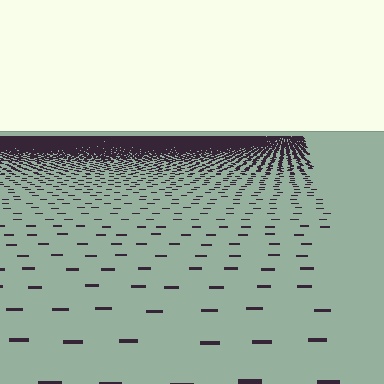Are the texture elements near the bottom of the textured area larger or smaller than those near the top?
Larger. Near the bottom, elements are closer to the viewer and appear at a bigger on-screen size.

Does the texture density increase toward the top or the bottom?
Density increases toward the top.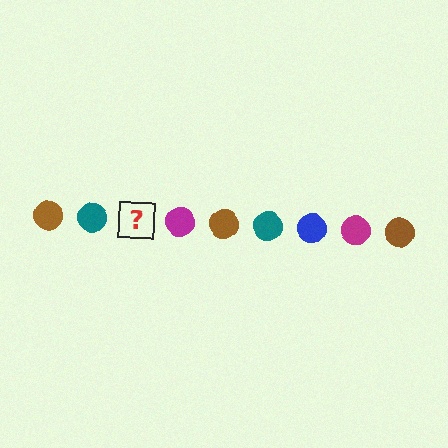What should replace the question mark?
The question mark should be replaced with a blue circle.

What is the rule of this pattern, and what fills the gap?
The rule is that the pattern cycles through brown, teal, blue, magenta circles. The gap should be filled with a blue circle.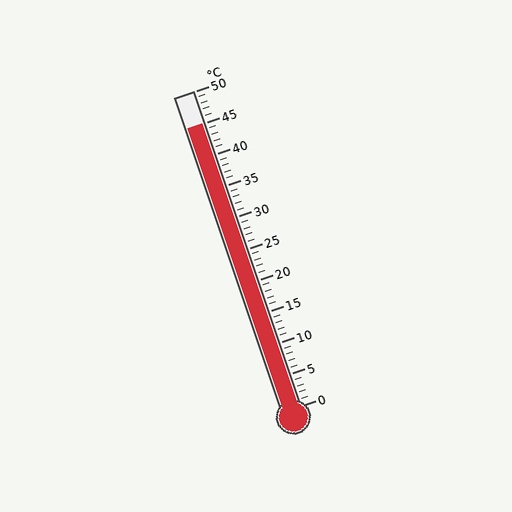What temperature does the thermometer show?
The thermometer shows approximately 45°C.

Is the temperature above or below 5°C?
The temperature is above 5°C.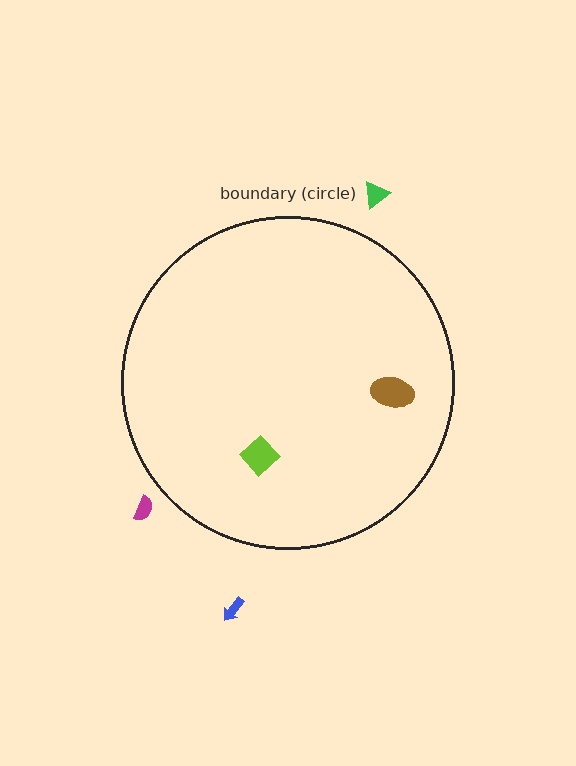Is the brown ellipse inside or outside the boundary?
Inside.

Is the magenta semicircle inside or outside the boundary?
Outside.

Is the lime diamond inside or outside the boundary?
Inside.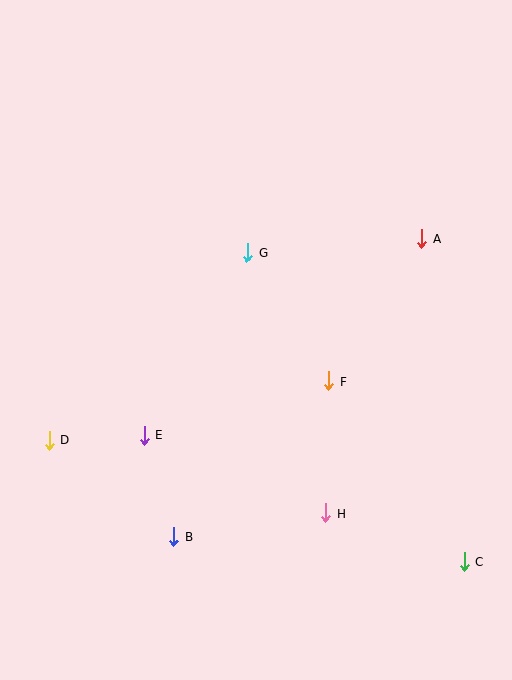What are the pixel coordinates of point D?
Point D is at (50, 440).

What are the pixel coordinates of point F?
Point F is at (328, 381).